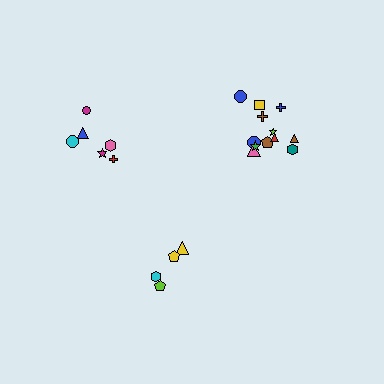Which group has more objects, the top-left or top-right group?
The top-right group.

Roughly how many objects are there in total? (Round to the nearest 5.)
Roughly 20 objects in total.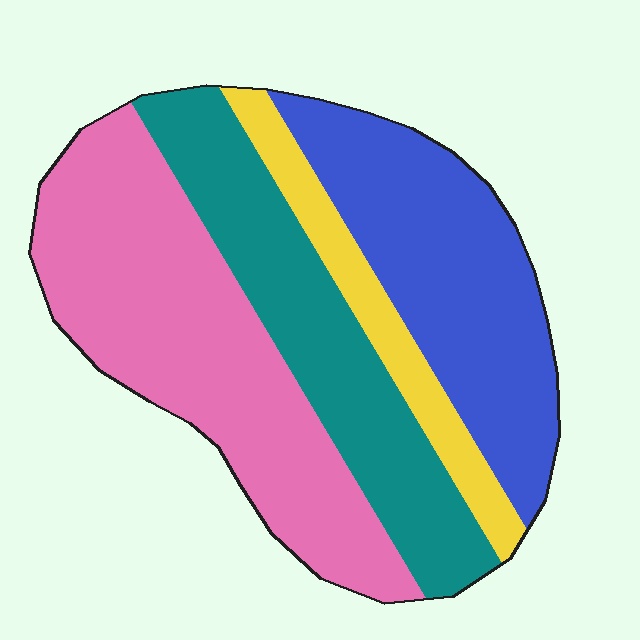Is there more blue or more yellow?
Blue.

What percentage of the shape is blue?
Blue covers roughly 25% of the shape.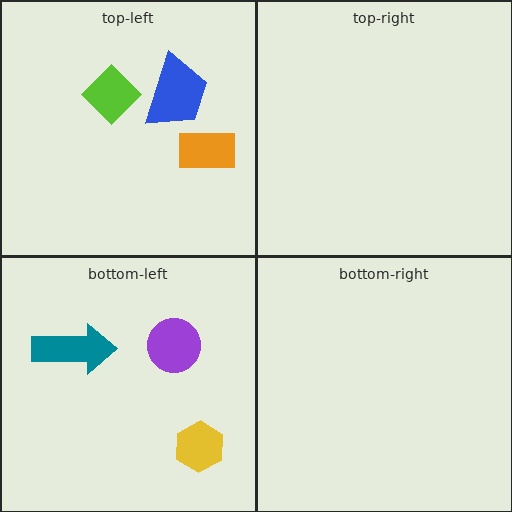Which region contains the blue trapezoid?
The top-left region.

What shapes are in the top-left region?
The orange rectangle, the lime diamond, the blue trapezoid.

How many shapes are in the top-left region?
3.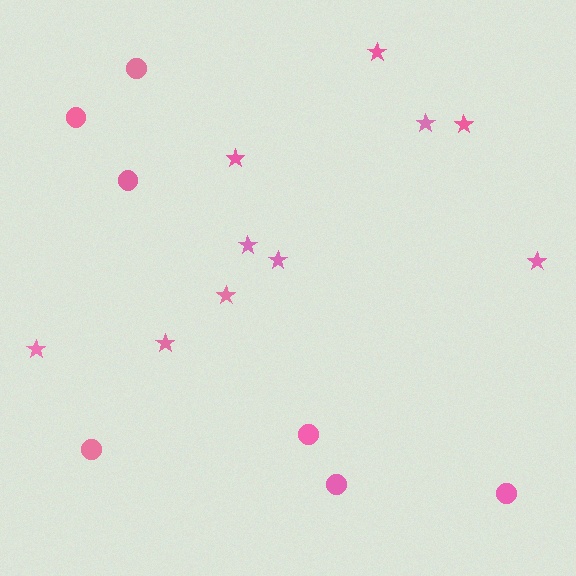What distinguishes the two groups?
There are 2 groups: one group of circles (7) and one group of stars (10).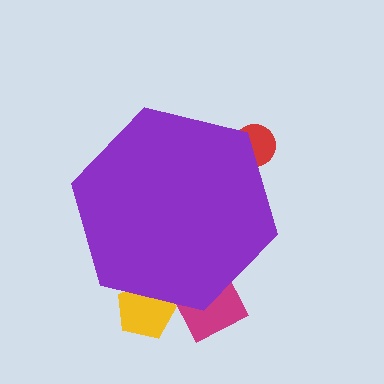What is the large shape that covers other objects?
A purple hexagon.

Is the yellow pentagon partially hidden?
Yes, the yellow pentagon is partially hidden behind the purple hexagon.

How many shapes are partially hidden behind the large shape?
3 shapes are partially hidden.